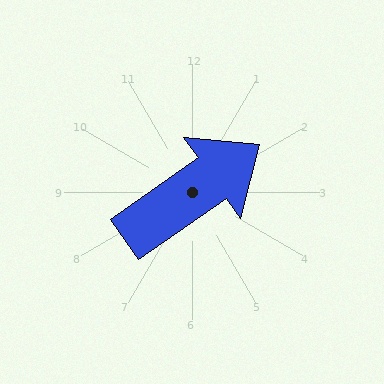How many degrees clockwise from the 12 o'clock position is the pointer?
Approximately 55 degrees.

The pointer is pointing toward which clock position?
Roughly 2 o'clock.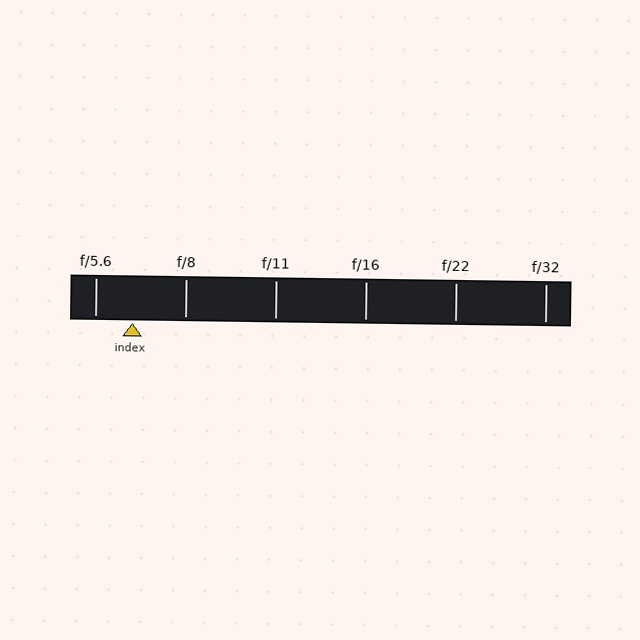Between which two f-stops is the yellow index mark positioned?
The index mark is between f/5.6 and f/8.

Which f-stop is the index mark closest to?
The index mark is closest to f/5.6.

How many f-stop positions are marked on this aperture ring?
There are 6 f-stop positions marked.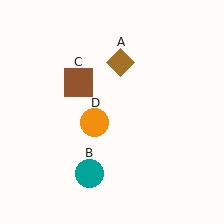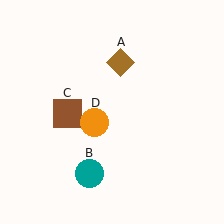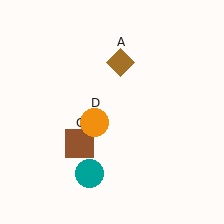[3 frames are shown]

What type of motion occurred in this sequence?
The brown square (object C) rotated counterclockwise around the center of the scene.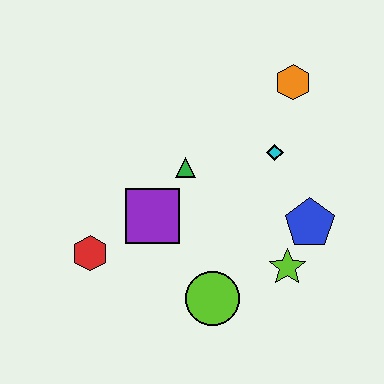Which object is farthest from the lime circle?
The orange hexagon is farthest from the lime circle.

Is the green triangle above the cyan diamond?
No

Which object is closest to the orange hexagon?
The cyan diamond is closest to the orange hexagon.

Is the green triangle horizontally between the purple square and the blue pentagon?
Yes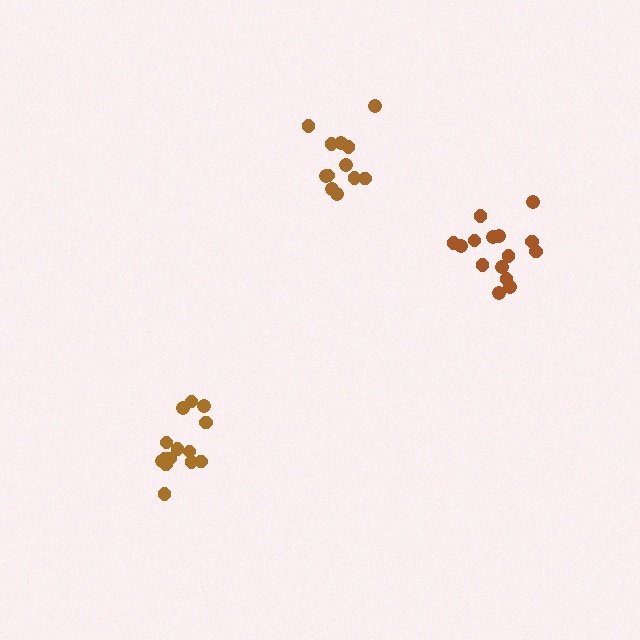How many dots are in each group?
Group 1: 12 dots, Group 2: 14 dots, Group 3: 15 dots (41 total).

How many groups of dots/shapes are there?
There are 3 groups.